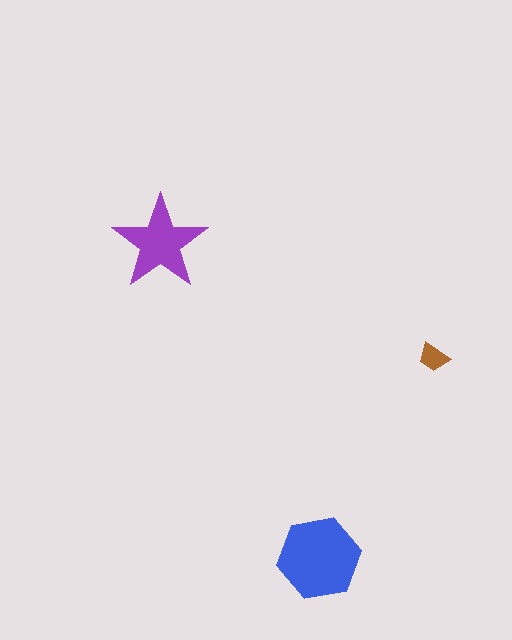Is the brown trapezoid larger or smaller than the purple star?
Smaller.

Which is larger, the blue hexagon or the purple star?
The blue hexagon.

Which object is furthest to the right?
The brown trapezoid is rightmost.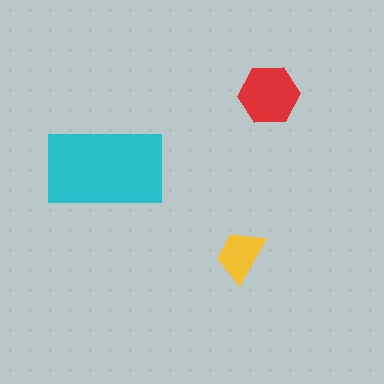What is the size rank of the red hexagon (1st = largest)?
2nd.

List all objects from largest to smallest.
The cyan rectangle, the red hexagon, the yellow trapezoid.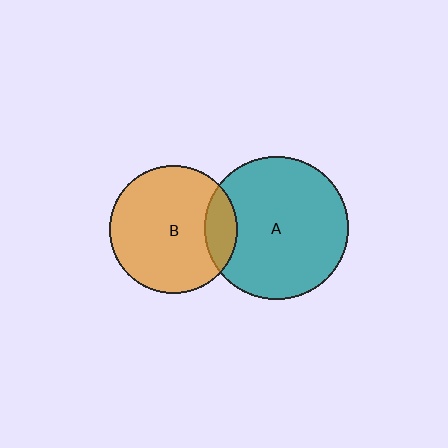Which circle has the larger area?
Circle A (teal).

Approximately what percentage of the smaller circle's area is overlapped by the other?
Approximately 15%.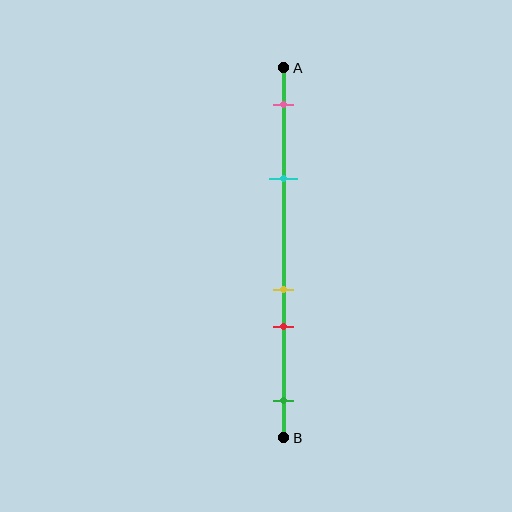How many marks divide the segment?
There are 5 marks dividing the segment.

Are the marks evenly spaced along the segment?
No, the marks are not evenly spaced.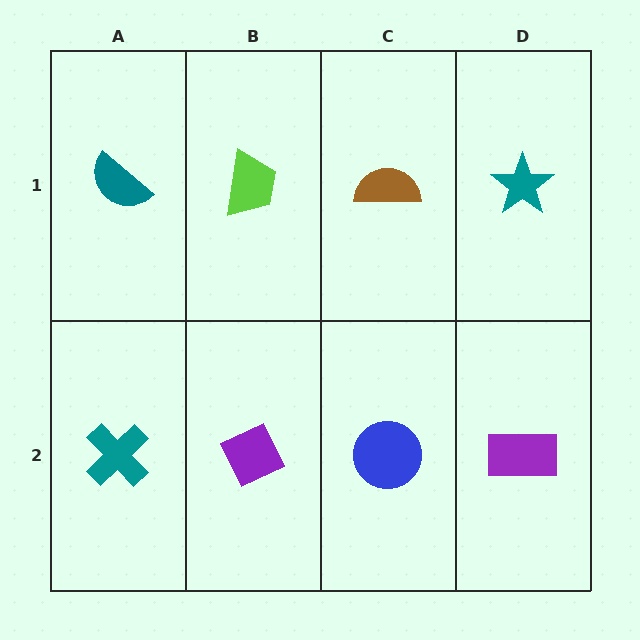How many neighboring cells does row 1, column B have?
3.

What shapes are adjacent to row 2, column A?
A teal semicircle (row 1, column A), a purple diamond (row 2, column B).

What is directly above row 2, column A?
A teal semicircle.